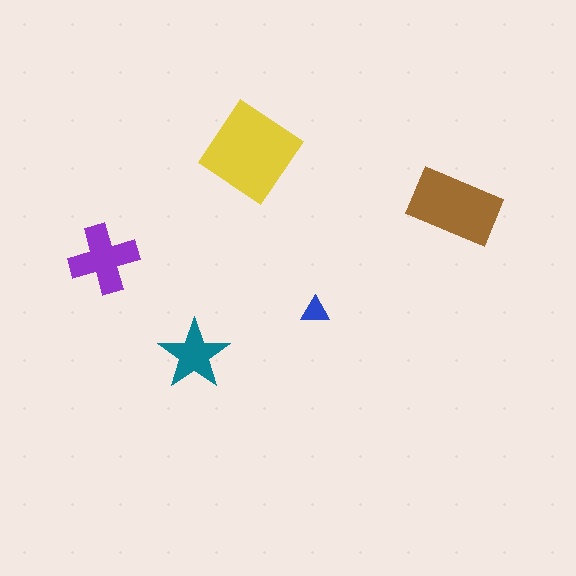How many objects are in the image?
There are 5 objects in the image.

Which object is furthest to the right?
The brown rectangle is rightmost.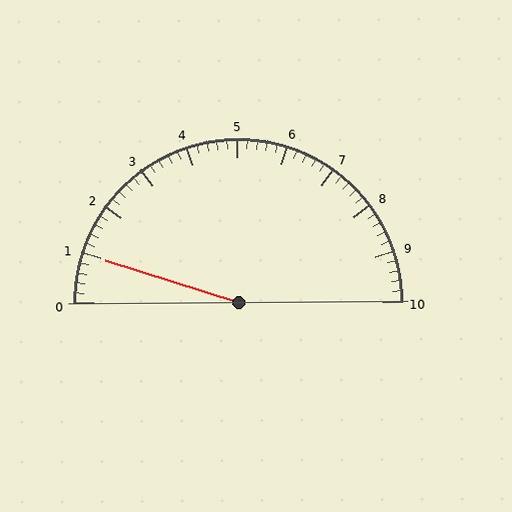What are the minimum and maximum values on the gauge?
The gauge ranges from 0 to 10.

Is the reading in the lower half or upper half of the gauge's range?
The reading is in the lower half of the range (0 to 10).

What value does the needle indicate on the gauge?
The needle indicates approximately 1.0.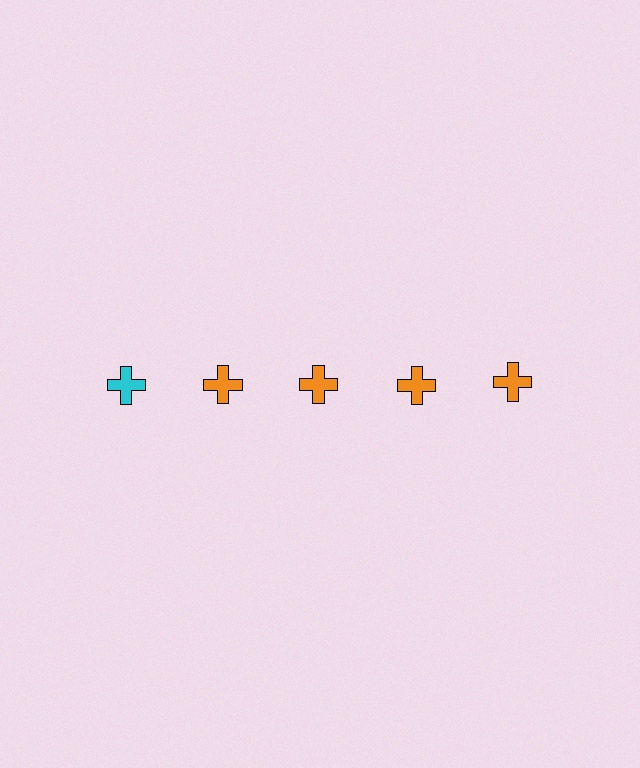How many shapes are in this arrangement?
There are 5 shapes arranged in a grid pattern.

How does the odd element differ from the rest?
It has a different color: cyan instead of orange.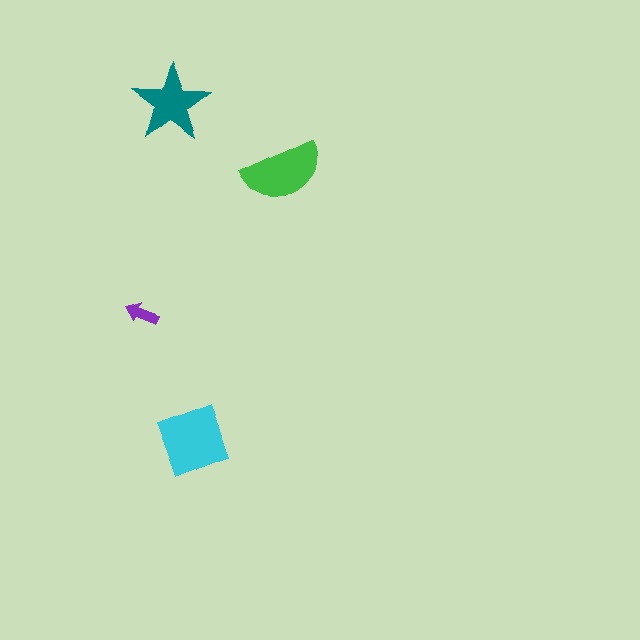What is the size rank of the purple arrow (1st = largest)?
4th.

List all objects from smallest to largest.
The purple arrow, the teal star, the green semicircle, the cyan square.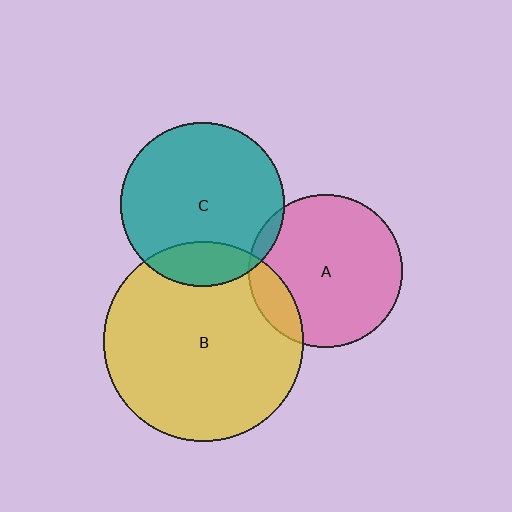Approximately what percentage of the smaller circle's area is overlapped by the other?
Approximately 15%.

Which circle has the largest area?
Circle B (yellow).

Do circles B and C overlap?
Yes.